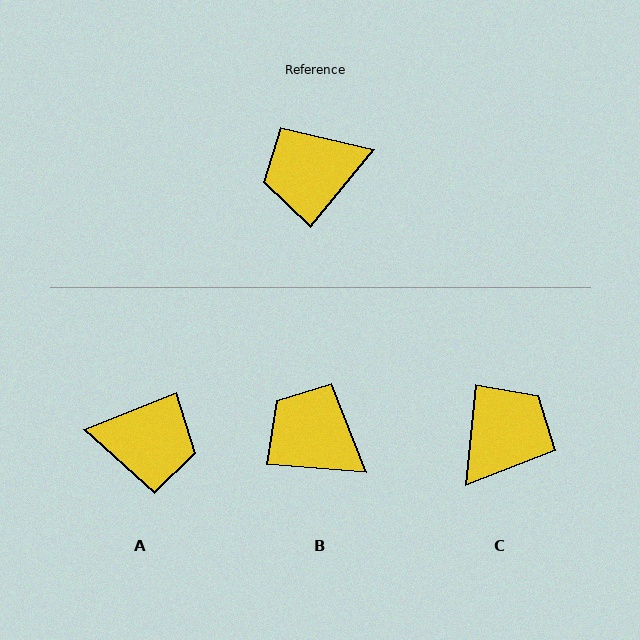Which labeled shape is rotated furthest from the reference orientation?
A, about 151 degrees away.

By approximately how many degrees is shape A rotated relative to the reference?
Approximately 151 degrees counter-clockwise.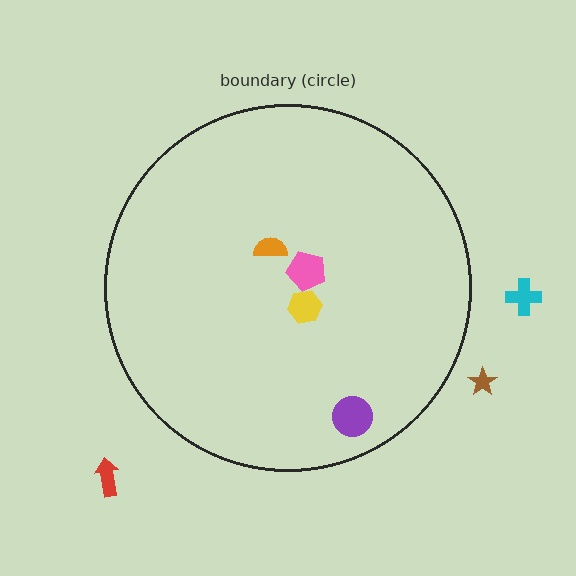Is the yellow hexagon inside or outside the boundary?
Inside.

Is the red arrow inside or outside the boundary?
Outside.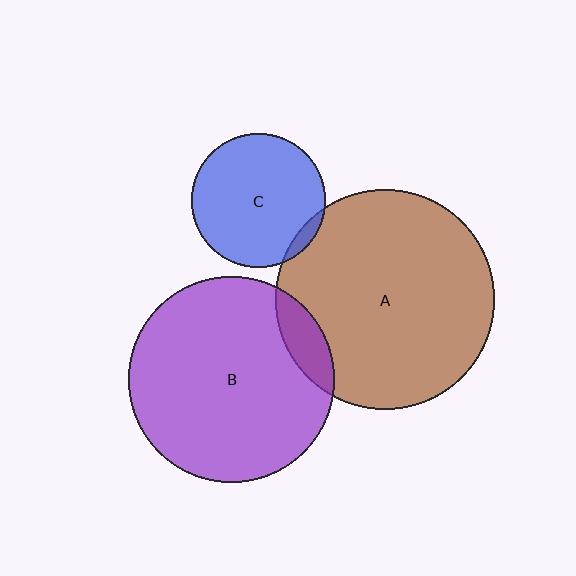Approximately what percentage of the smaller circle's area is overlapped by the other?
Approximately 10%.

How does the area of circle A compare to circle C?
Approximately 2.7 times.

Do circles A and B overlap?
Yes.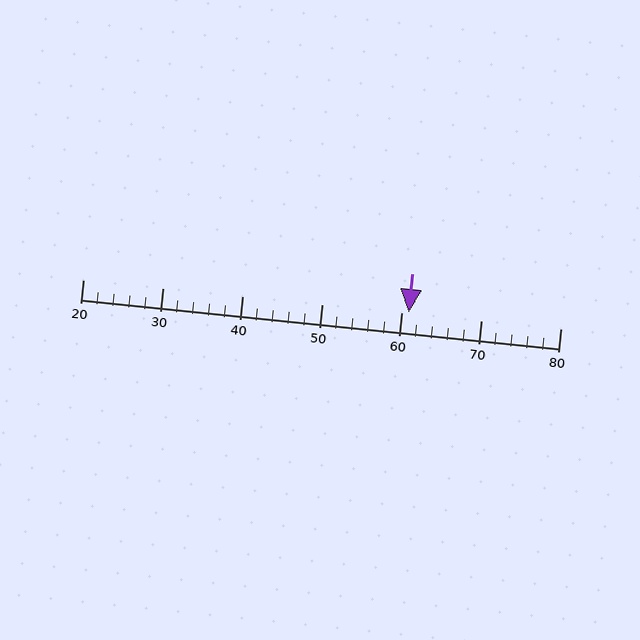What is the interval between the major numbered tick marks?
The major tick marks are spaced 10 units apart.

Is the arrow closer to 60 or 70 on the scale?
The arrow is closer to 60.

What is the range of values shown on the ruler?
The ruler shows values from 20 to 80.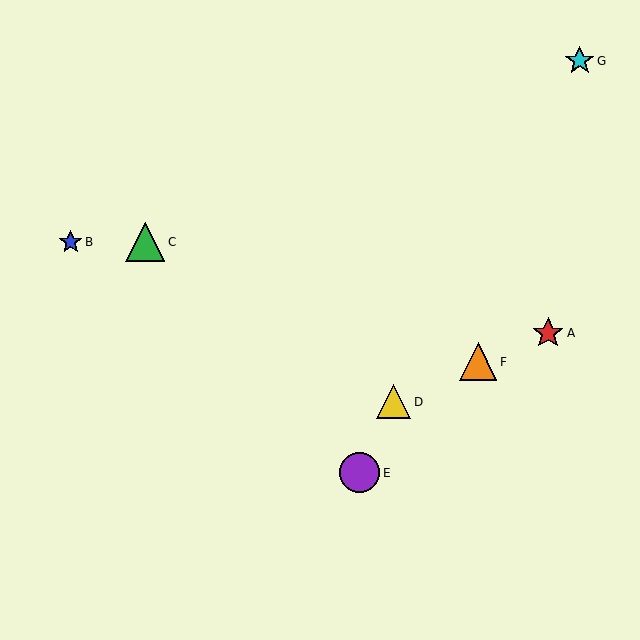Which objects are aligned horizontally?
Objects B, C are aligned horizontally.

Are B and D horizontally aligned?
No, B is at y≈242 and D is at y≈402.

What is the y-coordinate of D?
Object D is at y≈402.